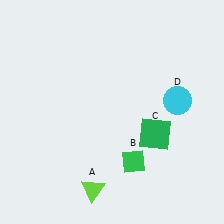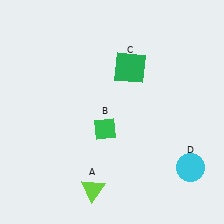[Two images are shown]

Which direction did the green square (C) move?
The green square (C) moved up.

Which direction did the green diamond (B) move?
The green diamond (B) moved up.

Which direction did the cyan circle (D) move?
The cyan circle (D) moved down.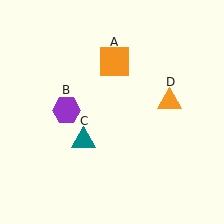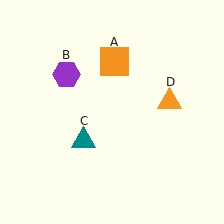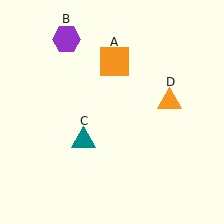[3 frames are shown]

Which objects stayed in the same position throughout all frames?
Orange square (object A) and teal triangle (object C) and orange triangle (object D) remained stationary.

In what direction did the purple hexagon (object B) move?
The purple hexagon (object B) moved up.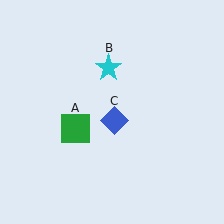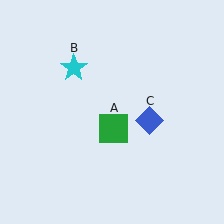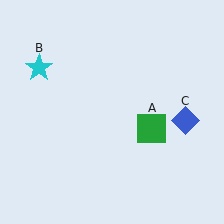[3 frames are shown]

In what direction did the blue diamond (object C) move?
The blue diamond (object C) moved right.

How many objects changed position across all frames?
3 objects changed position: green square (object A), cyan star (object B), blue diamond (object C).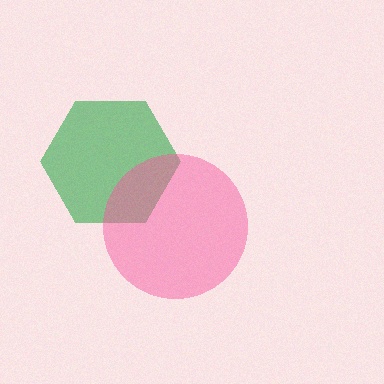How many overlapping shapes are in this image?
There are 2 overlapping shapes in the image.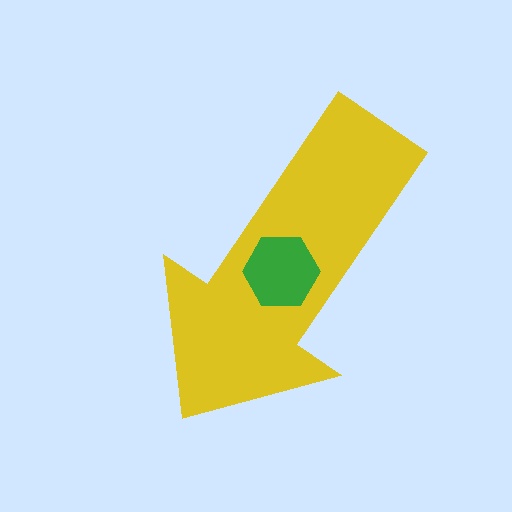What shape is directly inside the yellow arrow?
The green hexagon.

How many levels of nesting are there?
2.